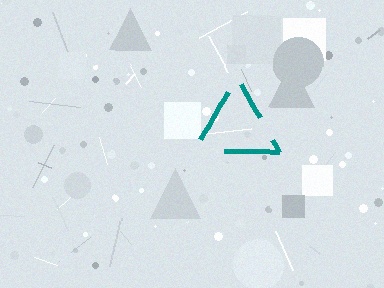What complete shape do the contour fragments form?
The contour fragments form a triangle.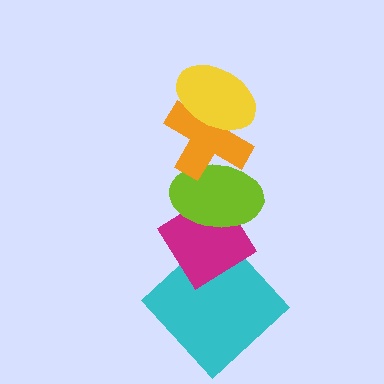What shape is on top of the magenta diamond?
The lime ellipse is on top of the magenta diamond.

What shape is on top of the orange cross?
The yellow ellipse is on top of the orange cross.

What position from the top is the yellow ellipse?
The yellow ellipse is 1st from the top.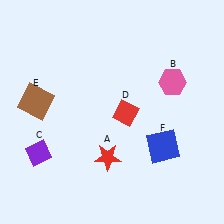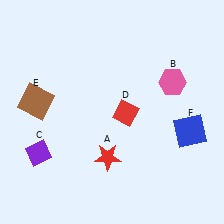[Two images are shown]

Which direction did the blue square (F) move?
The blue square (F) moved right.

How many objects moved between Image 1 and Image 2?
1 object moved between the two images.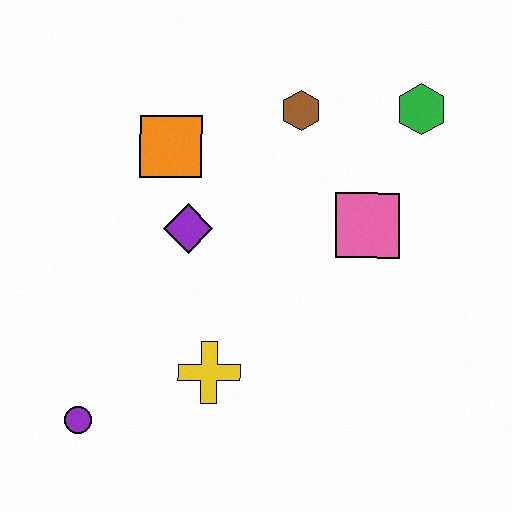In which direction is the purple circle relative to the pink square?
The purple circle is to the left of the pink square.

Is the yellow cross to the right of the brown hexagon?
No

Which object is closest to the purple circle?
The yellow cross is closest to the purple circle.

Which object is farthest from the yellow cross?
The green hexagon is farthest from the yellow cross.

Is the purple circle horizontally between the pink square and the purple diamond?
No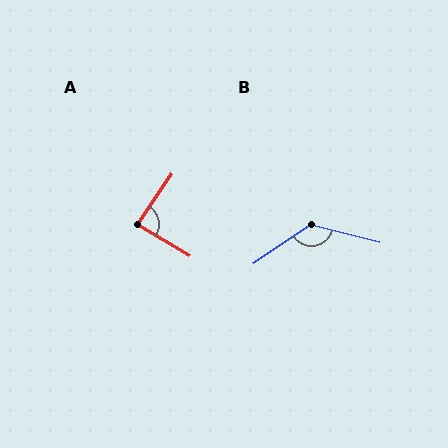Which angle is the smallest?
A, at approximately 87 degrees.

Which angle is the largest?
B, at approximately 132 degrees.